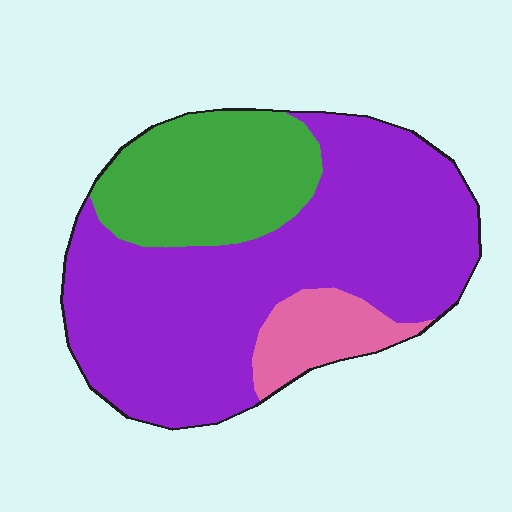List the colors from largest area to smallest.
From largest to smallest: purple, green, pink.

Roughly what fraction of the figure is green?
Green takes up less than a quarter of the figure.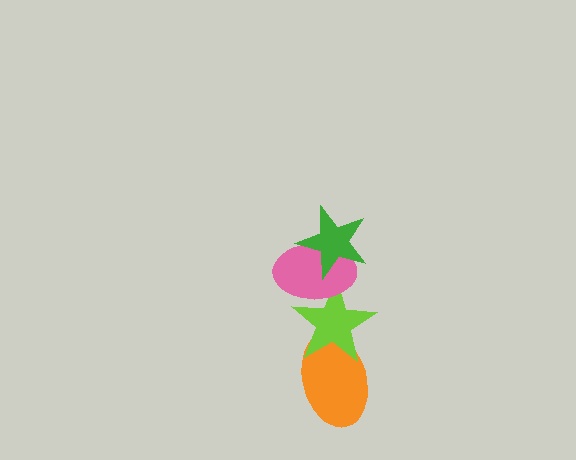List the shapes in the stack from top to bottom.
From top to bottom: the green star, the pink ellipse, the lime star, the orange ellipse.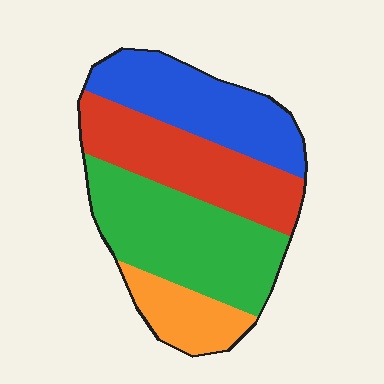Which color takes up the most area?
Green, at roughly 35%.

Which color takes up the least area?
Orange, at roughly 15%.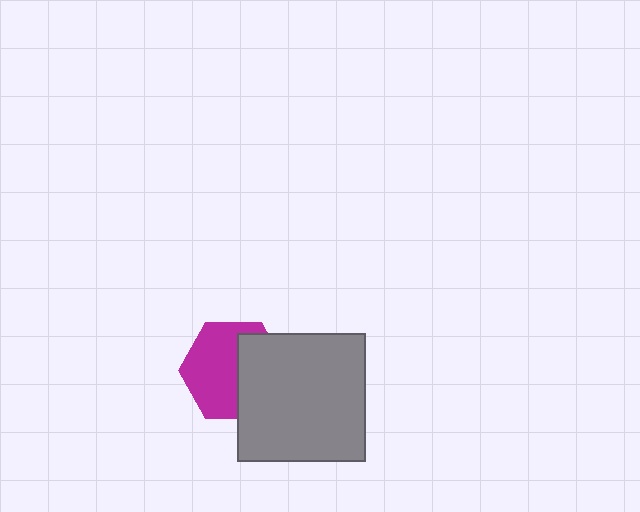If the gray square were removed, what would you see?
You would see the complete magenta hexagon.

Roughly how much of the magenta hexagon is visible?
About half of it is visible (roughly 59%).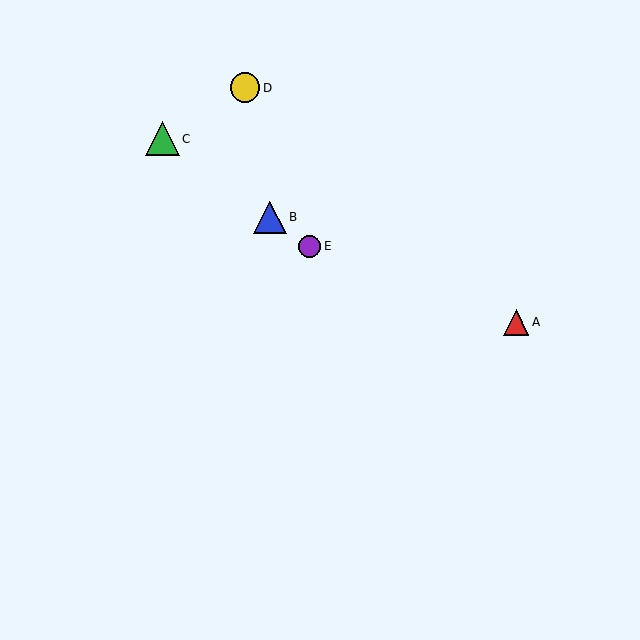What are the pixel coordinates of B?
Object B is at (270, 217).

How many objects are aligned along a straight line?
3 objects (B, C, E) are aligned along a straight line.